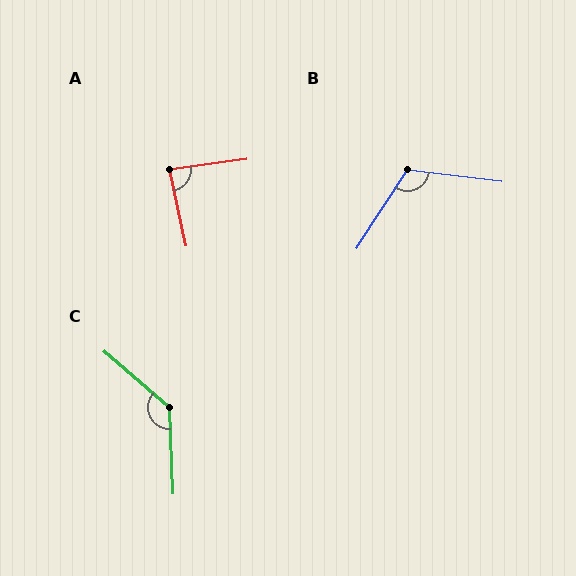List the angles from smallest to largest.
A (86°), B (116°), C (134°).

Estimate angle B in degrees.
Approximately 116 degrees.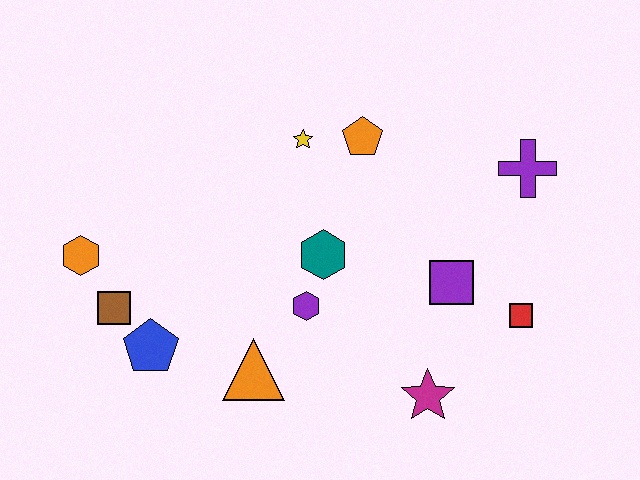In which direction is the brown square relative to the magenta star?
The brown square is to the left of the magenta star.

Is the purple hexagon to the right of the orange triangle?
Yes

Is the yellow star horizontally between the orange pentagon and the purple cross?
No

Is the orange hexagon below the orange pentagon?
Yes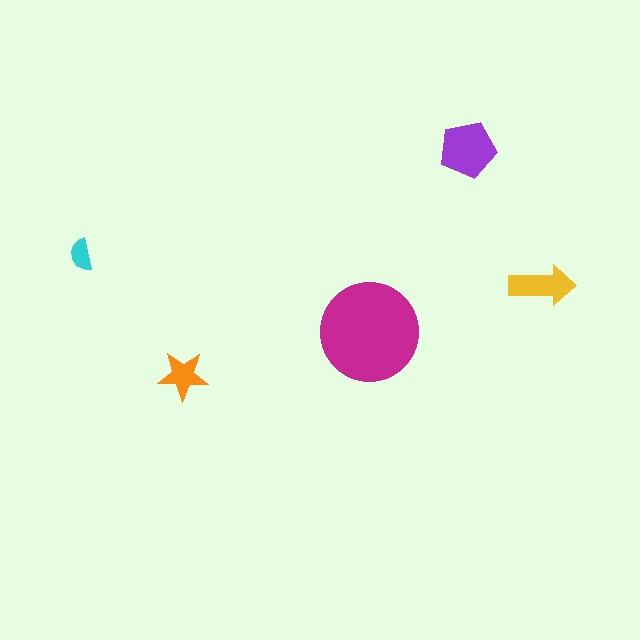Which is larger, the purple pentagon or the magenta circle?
The magenta circle.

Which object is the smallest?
The cyan semicircle.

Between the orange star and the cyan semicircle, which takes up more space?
The orange star.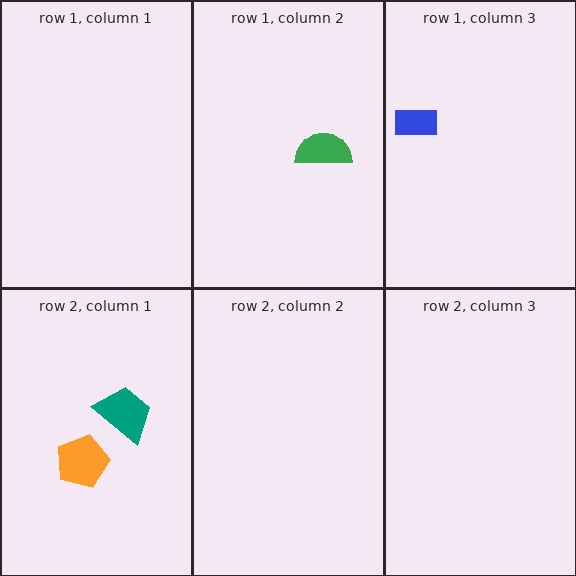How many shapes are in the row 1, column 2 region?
1.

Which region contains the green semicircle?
The row 1, column 2 region.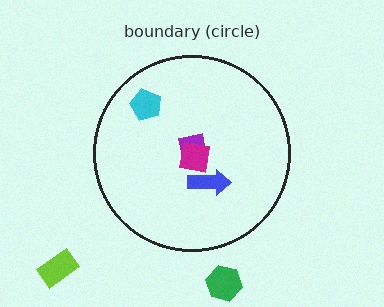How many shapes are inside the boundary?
4 inside, 2 outside.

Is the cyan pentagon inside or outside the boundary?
Inside.